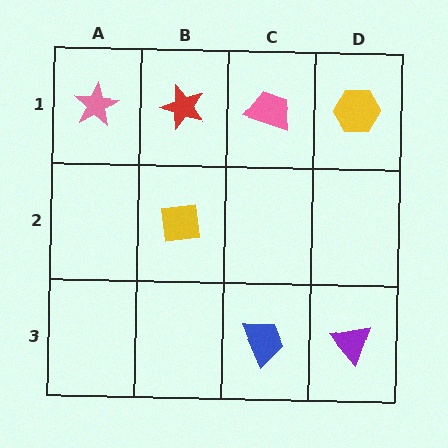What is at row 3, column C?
A blue trapezoid.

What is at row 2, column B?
A yellow square.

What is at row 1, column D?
A yellow hexagon.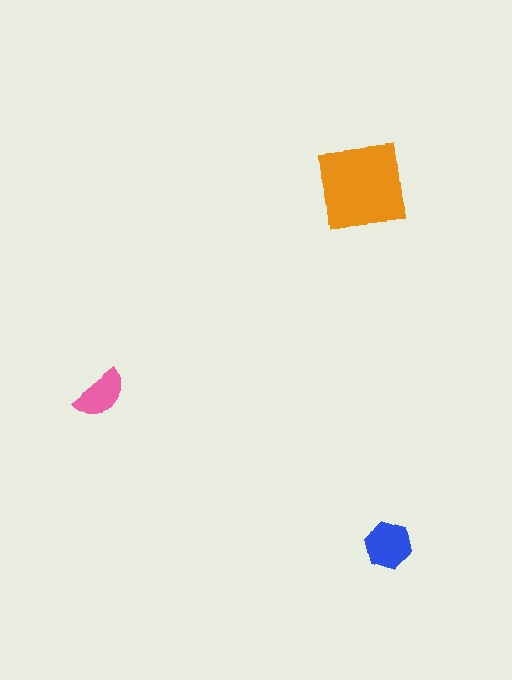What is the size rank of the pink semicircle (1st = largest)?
3rd.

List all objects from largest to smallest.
The orange square, the blue hexagon, the pink semicircle.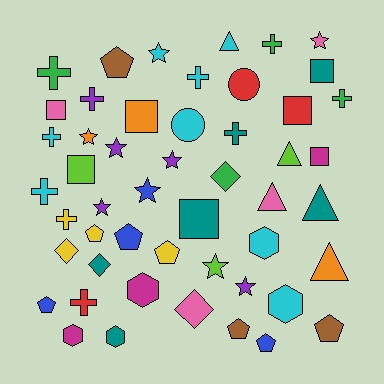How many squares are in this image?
There are 7 squares.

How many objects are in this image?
There are 50 objects.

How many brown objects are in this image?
There are 3 brown objects.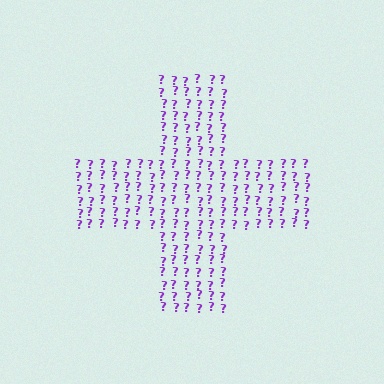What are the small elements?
The small elements are question marks.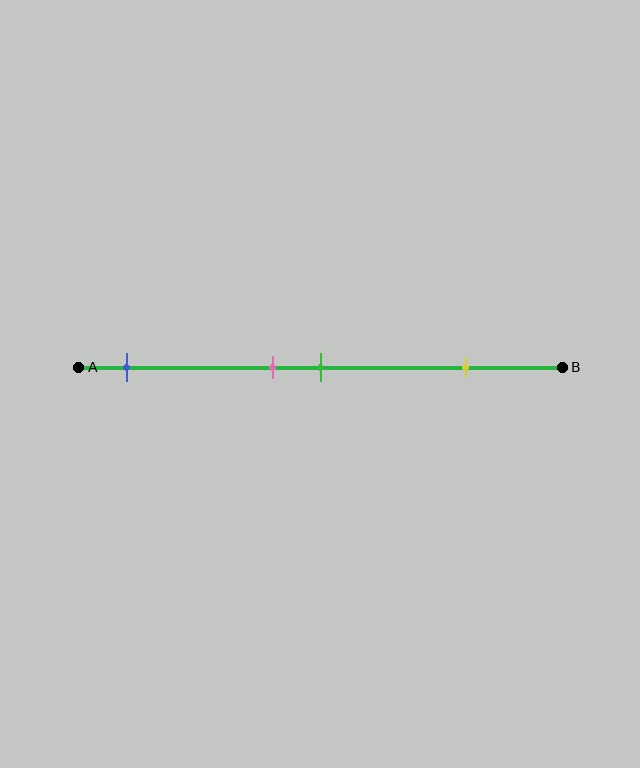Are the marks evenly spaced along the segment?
No, the marks are not evenly spaced.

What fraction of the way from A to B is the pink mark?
The pink mark is approximately 40% (0.4) of the way from A to B.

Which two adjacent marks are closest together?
The pink and green marks are the closest adjacent pair.